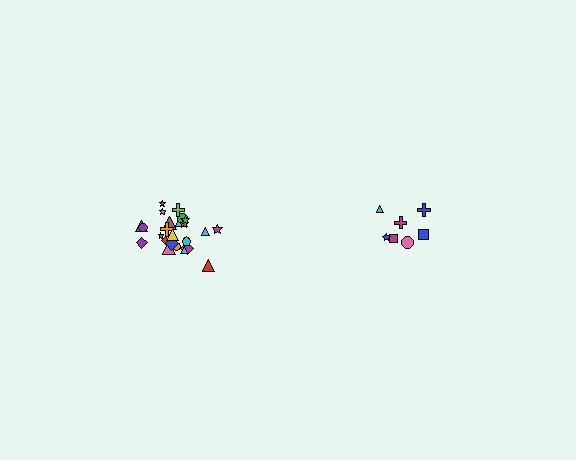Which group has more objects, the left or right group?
The left group.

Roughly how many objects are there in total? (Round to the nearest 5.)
Roughly 30 objects in total.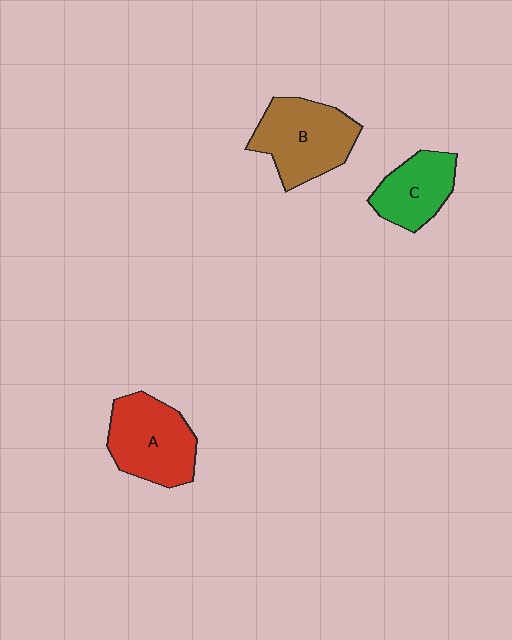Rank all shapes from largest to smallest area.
From largest to smallest: B (brown), A (red), C (green).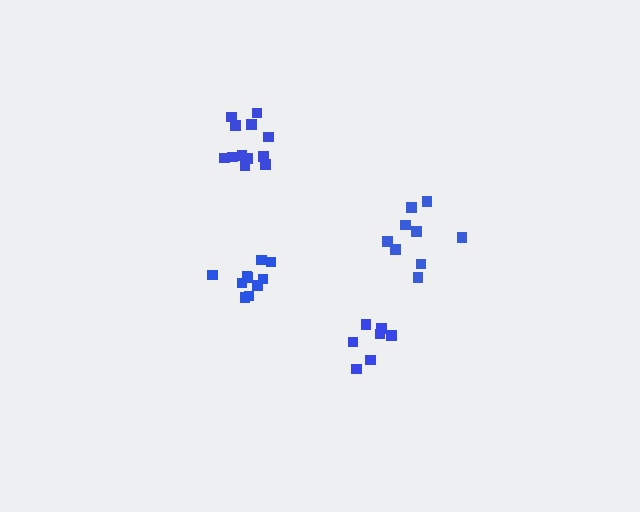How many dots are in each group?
Group 1: 12 dots, Group 2: 7 dots, Group 3: 9 dots, Group 4: 10 dots (38 total).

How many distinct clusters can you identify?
There are 4 distinct clusters.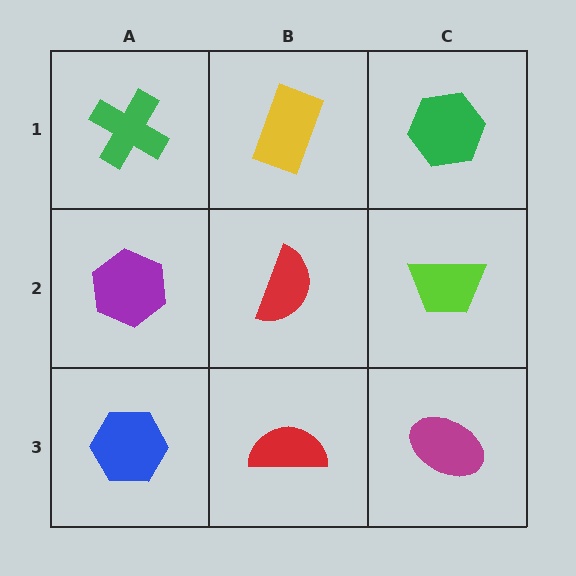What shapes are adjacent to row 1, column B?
A red semicircle (row 2, column B), a green cross (row 1, column A), a green hexagon (row 1, column C).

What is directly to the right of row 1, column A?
A yellow rectangle.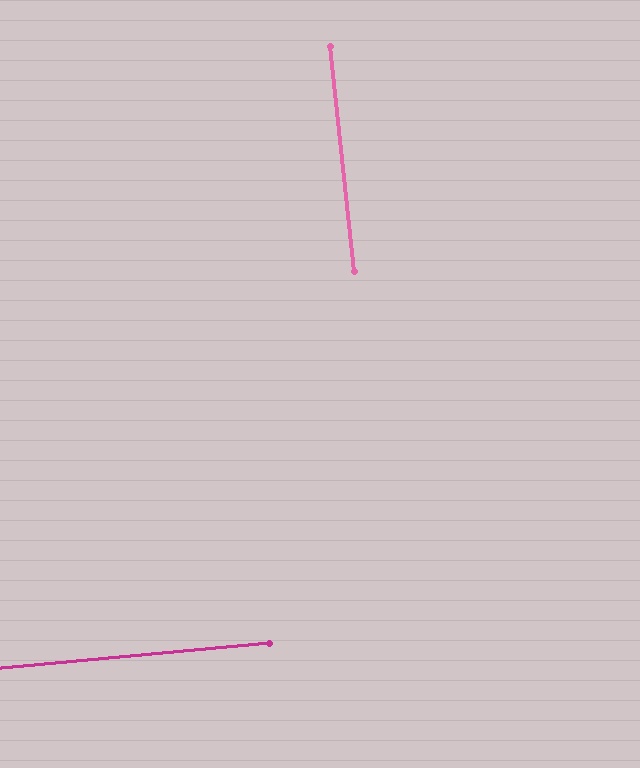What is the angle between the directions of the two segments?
Approximately 89 degrees.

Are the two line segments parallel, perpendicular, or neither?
Perpendicular — they meet at approximately 89°.